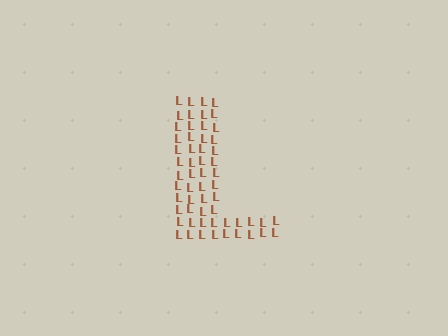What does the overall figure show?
The overall figure shows the letter L.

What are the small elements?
The small elements are letter L's.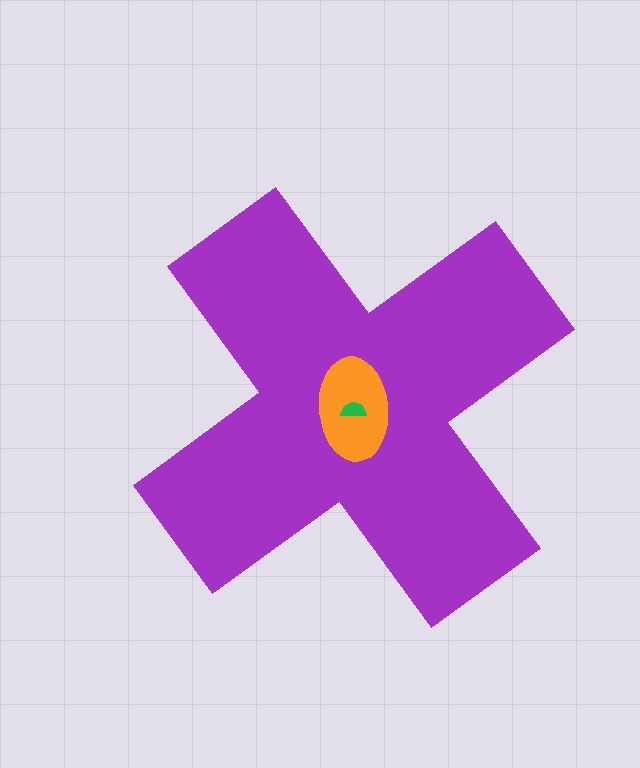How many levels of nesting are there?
3.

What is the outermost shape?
The purple cross.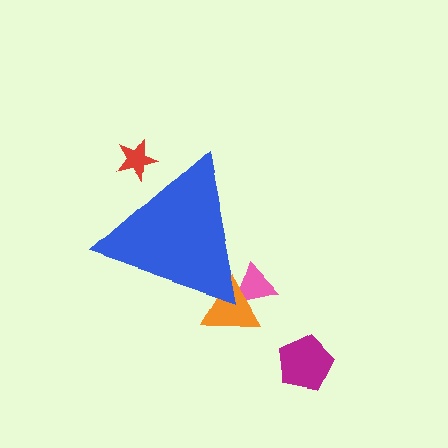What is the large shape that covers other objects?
A blue triangle.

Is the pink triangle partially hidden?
Yes, the pink triangle is partially hidden behind the blue triangle.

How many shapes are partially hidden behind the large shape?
3 shapes are partially hidden.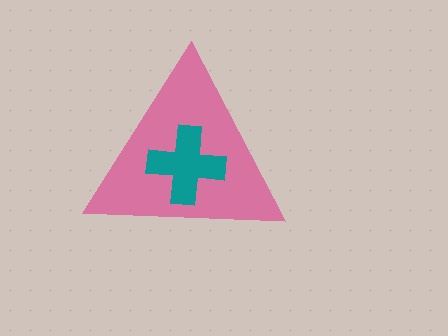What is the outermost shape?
The pink triangle.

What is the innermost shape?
The teal cross.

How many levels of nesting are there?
2.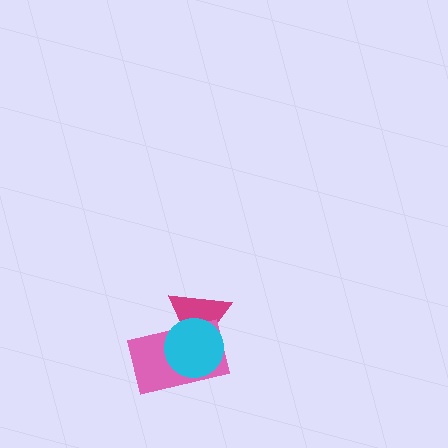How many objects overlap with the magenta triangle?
2 objects overlap with the magenta triangle.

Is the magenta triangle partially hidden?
Yes, it is partially covered by another shape.